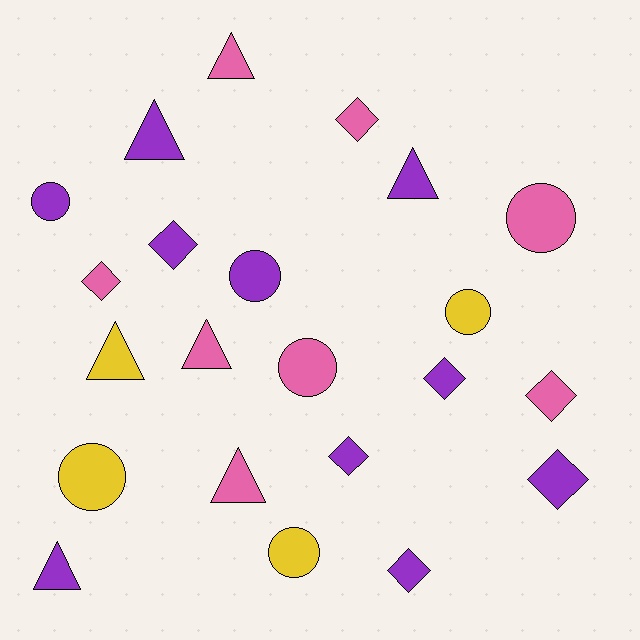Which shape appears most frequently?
Diamond, with 8 objects.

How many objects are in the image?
There are 22 objects.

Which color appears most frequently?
Purple, with 10 objects.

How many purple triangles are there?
There are 3 purple triangles.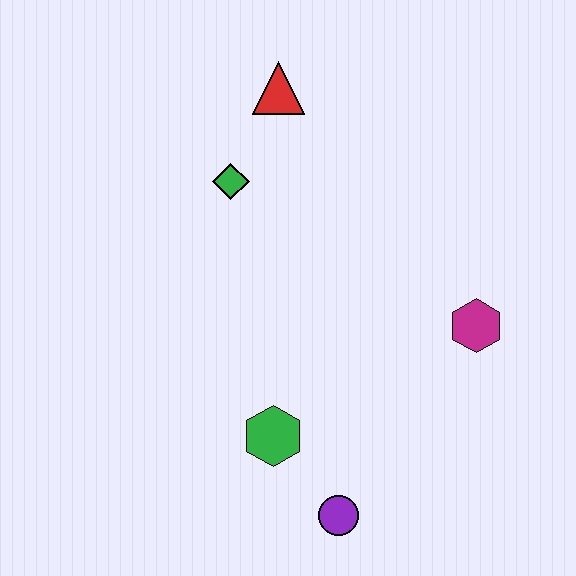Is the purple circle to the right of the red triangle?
Yes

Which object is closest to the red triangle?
The green diamond is closest to the red triangle.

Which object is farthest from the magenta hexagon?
The red triangle is farthest from the magenta hexagon.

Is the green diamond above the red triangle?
No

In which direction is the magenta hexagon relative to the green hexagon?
The magenta hexagon is to the right of the green hexagon.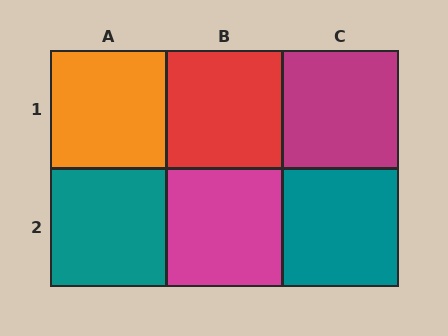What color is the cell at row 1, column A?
Orange.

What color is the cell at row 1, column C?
Magenta.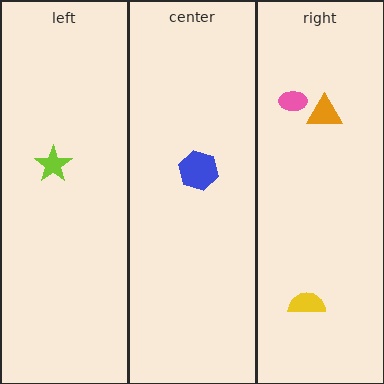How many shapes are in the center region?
1.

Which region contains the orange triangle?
The right region.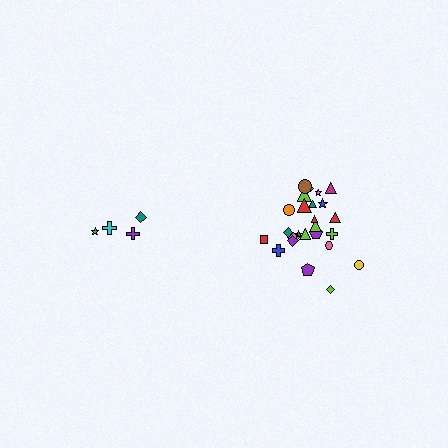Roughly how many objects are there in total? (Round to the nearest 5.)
Roughly 30 objects in total.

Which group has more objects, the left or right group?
The right group.